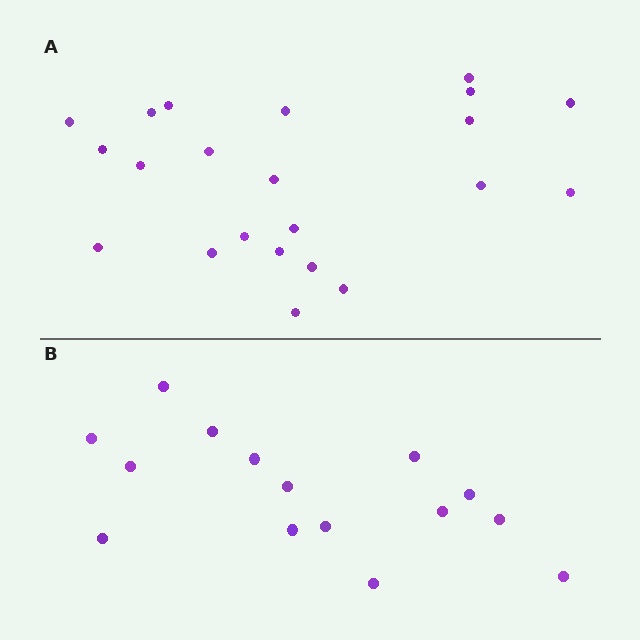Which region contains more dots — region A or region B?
Region A (the top region) has more dots.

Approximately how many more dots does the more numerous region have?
Region A has roughly 8 or so more dots than region B.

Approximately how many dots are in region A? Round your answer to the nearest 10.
About 20 dots. (The exact count is 22, which rounds to 20.)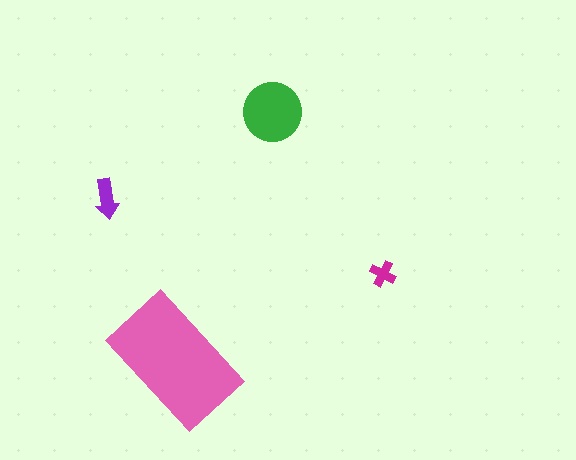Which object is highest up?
The green circle is topmost.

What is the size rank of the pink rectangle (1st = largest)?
1st.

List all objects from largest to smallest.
The pink rectangle, the green circle, the purple arrow, the magenta cross.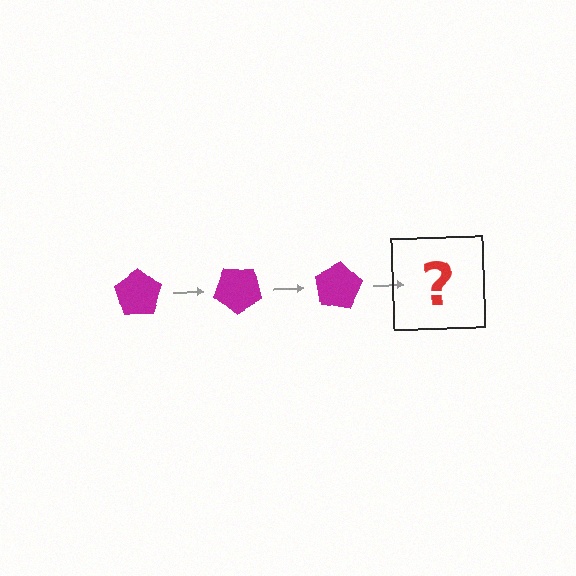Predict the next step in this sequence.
The next step is a magenta pentagon rotated 120 degrees.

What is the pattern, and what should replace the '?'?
The pattern is that the pentagon rotates 40 degrees each step. The '?' should be a magenta pentagon rotated 120 degrees.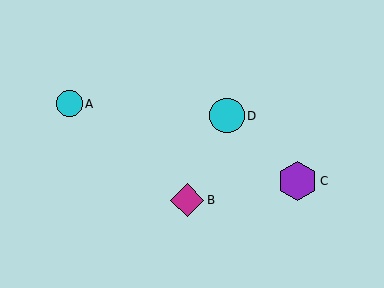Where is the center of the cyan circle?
The center of the cyan circle is at (69, 104).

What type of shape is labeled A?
Shape A is a cyan circle.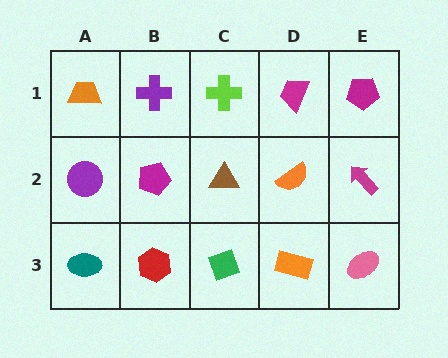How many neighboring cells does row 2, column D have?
4.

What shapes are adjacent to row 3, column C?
A brown triangle (row 2, column C), a red hexagon (row 3, column B), an orange rectangle (row 3, column D).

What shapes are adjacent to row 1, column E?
A magenta arrow (row 2, column E), a magenta trapezoid (row 1, column D).